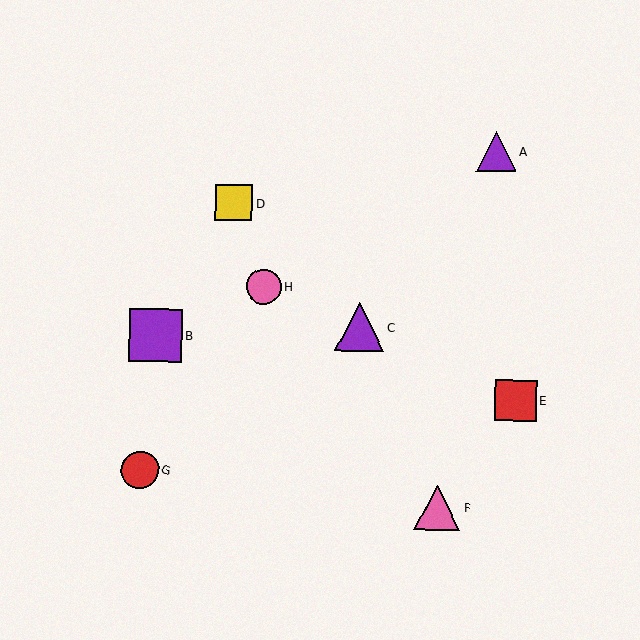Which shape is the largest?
The purple square (labeled B) is the largest.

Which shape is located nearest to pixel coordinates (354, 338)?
The purple triangle (labeled C) at (360, 327) is nearest to that location.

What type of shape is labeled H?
Shape H is a pink circle.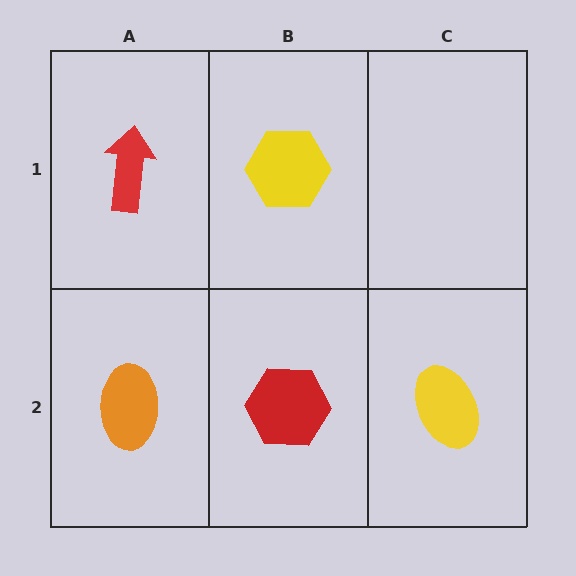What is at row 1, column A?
A red arrow.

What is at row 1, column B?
A yellow hexagon.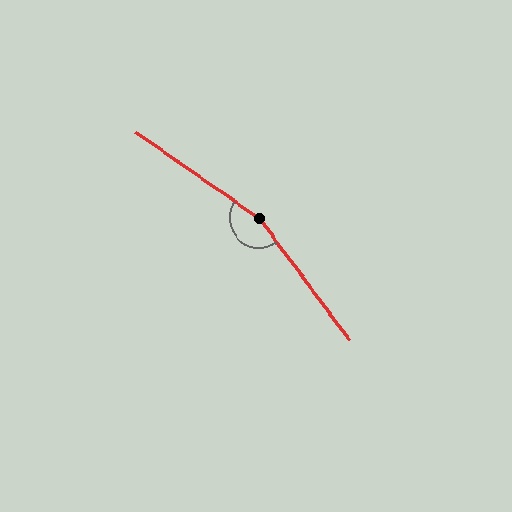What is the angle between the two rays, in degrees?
Approximately 161 degrees.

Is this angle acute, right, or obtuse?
It is obtuse.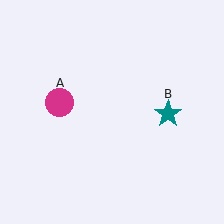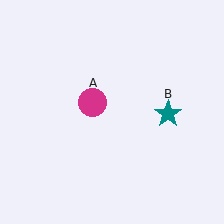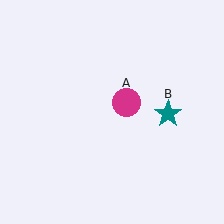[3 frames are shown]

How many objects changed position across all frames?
1 object changed position: magenta circle (object A).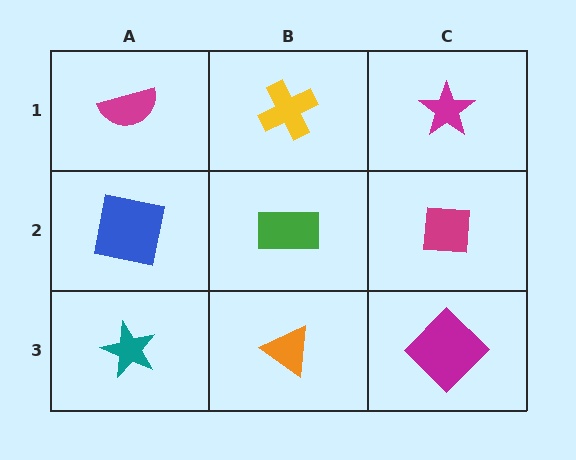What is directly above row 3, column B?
A green rectangle.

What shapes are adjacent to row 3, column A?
A blue square (row 2, column A), an orange triangle (row 3, column B).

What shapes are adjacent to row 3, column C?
A magenta square (row 2, column C), an orange triangle (row 3, column B).